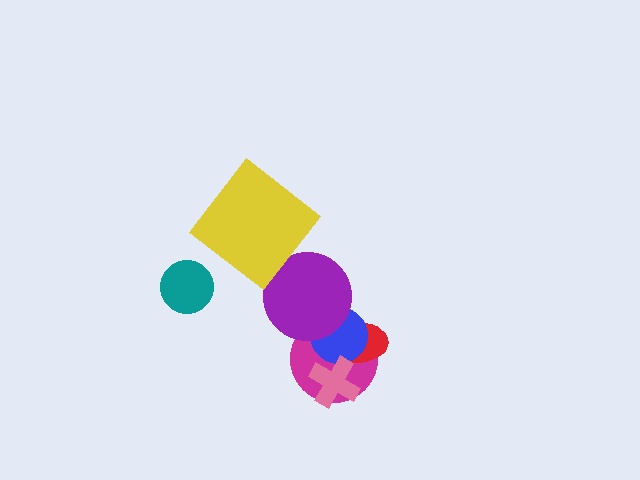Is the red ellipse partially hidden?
Yes, it is partially covered by another shape.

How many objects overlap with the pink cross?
3 objects overlap with the pink cross.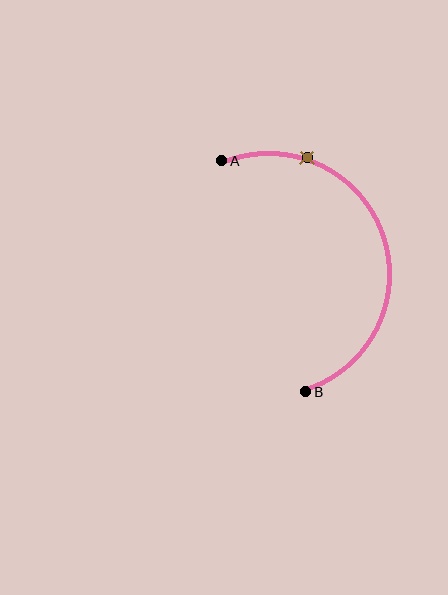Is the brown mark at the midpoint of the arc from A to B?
No. The brown mark lies on the arc but is closer to endpoint A. The arc midpoint would be at the point on the curve equidistant along the arc from both A and B.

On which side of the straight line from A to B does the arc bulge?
The arc bulges to the right of the straight line connecting A and B.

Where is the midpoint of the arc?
The arc midpoint is the point on the curve farthest from the straight line joining A and B. It sits to the right of that line.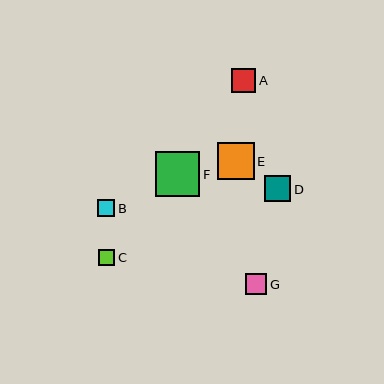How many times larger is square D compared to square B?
Square D is approximately 1.6 times the size of square B.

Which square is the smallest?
Square C is the smallest with a size of approximately 16 pixels.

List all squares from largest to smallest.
From largest to smallest: F, E, D, A, G, B, C.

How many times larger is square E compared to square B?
Square E is approximately 2.2 times the size of square B.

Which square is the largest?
Square F is the largest with a size of approximately 45 pixels.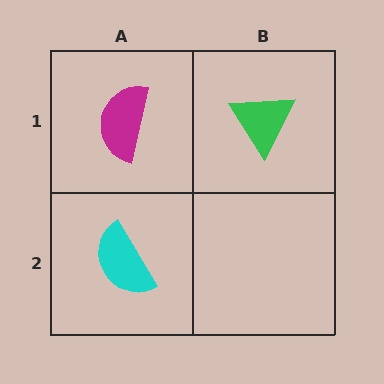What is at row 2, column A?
A cyan semicircle.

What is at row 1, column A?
A magenta semicircle.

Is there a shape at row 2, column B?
No, that cell is empty.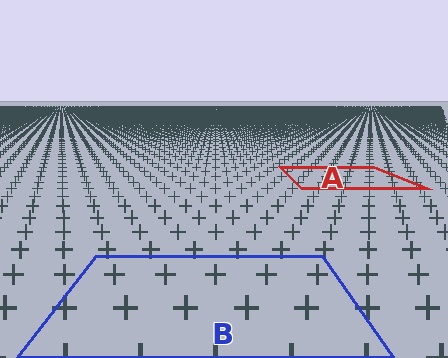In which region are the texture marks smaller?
The texture marks are smaller in region A, because it is farther away.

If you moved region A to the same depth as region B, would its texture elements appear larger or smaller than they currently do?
They would appear larger. At a closer depth, the same texture elements are projected at a bigger on-screen size.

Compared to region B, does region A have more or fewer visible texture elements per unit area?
Region A has more texture elements per unit area — they are packed more densely because it is farther away.